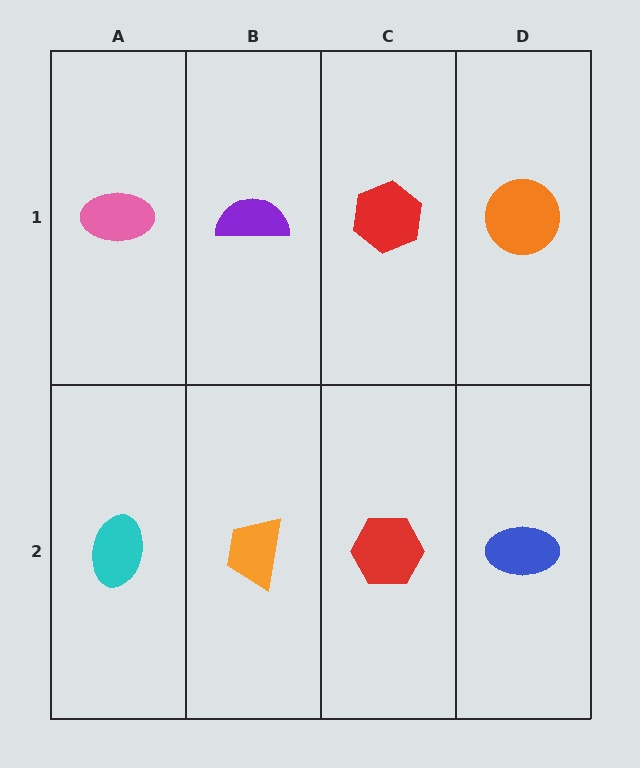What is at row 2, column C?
A red hexagon.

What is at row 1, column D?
An orange circle.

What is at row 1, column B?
A purple semicircle.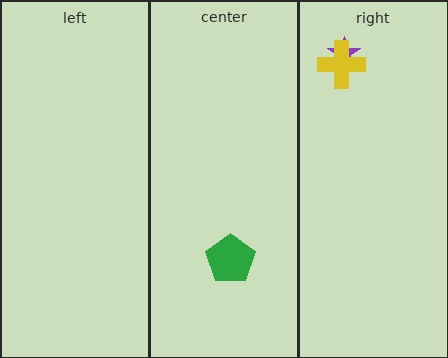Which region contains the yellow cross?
The right region.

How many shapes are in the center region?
1.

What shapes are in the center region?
The green pentagon.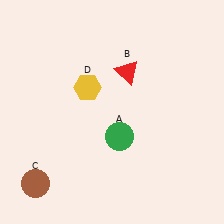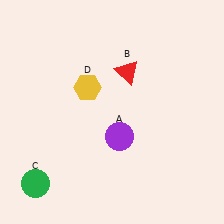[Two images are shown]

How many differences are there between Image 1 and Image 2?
There are 2 differences between the two images.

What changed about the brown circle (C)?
In Image 1, C is brown. In Image 2, it changed to green.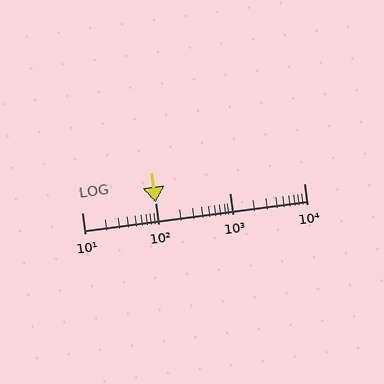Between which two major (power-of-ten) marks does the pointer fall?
The pointer is between 100 and 1000.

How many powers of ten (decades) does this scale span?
The scale spans 3 decades, from 10 to 10000.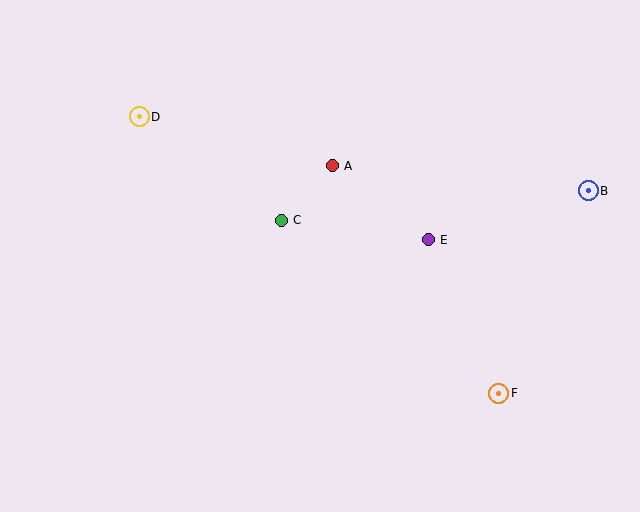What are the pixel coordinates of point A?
Point A is at (332, 166).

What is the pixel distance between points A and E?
The distance between A and E is 121 pixels.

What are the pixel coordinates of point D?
Point D is at (139, 117).